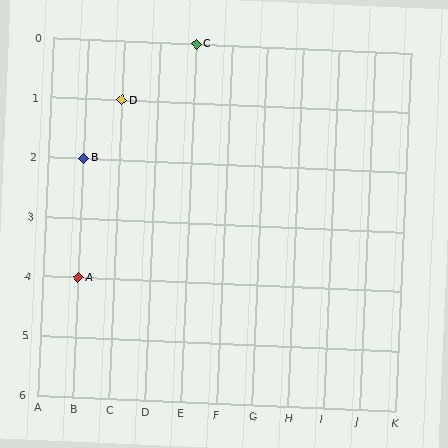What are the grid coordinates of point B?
Point B is at grid coordinates (B, 2).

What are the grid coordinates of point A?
Point A is at grid coordinates (B, 4).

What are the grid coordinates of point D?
Point D is at grid coordinates (C, 1).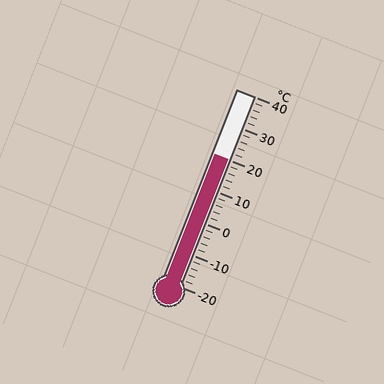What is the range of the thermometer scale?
The thermometer scale ranges from -20°C to 40°C.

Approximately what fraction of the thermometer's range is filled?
The thermometer is filled to approximately 65% of its range.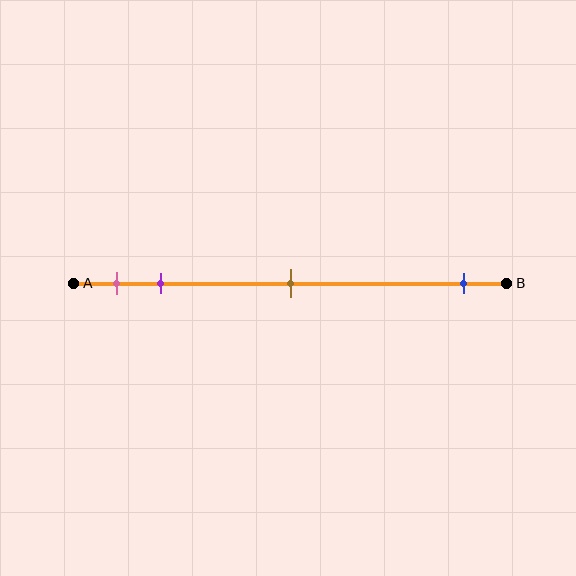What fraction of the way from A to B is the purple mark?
The purple mark is approximately 20% (0.2) of the way from A to B.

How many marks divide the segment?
There are 4 marks dividing the segment.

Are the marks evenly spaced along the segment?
No, the marks are not evenly spaced.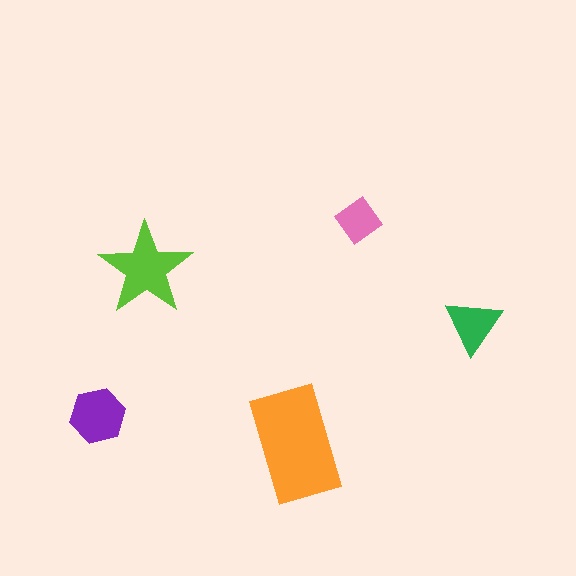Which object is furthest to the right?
The green triangle is rightmost.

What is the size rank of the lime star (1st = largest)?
2nd.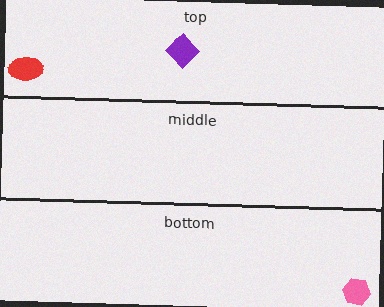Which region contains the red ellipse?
The top region.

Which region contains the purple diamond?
The top region.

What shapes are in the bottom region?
The pink hexagon.